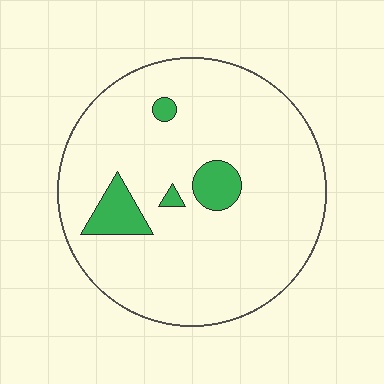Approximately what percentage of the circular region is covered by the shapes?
Approximately 10%.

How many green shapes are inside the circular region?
4.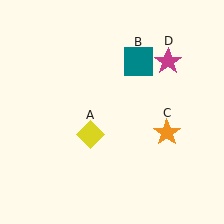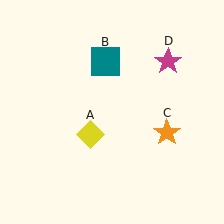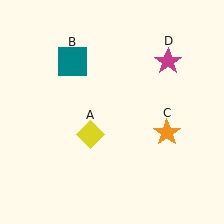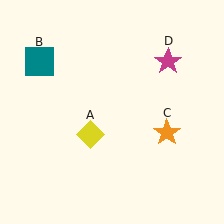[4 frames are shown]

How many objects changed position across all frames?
1 object changed position: teal square (object B).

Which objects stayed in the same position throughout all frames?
Yellow diamond (object A) and orange star (object C) and magenta star (object D) remained stationary.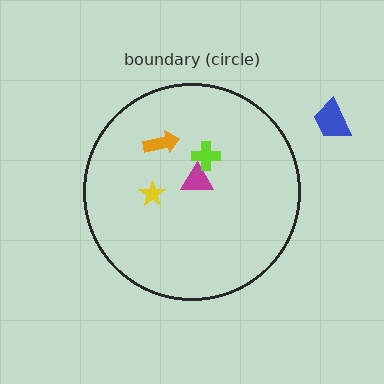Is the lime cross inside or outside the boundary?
Inside.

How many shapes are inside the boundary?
4 inside, 1 outside.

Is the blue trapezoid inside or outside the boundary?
Outside.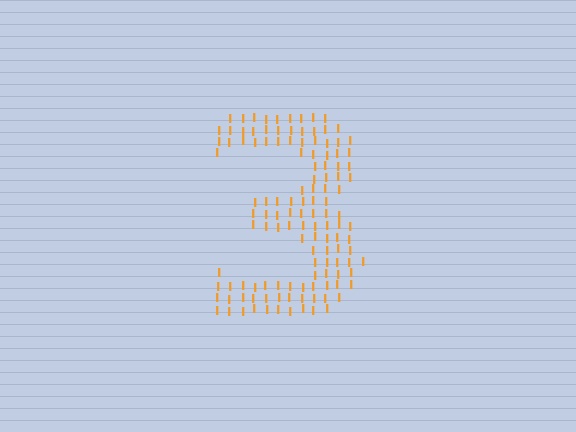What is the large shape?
The large shape is the digit 3.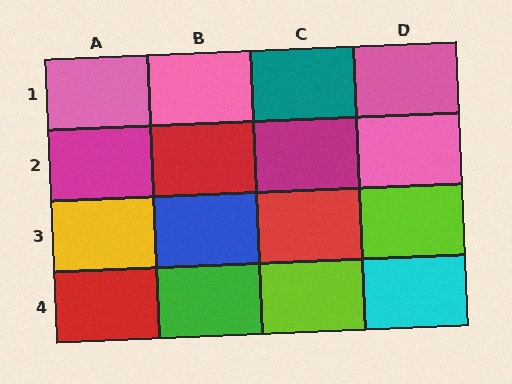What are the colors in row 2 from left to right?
Magenta, red, magenta, pink.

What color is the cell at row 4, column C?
Lime.